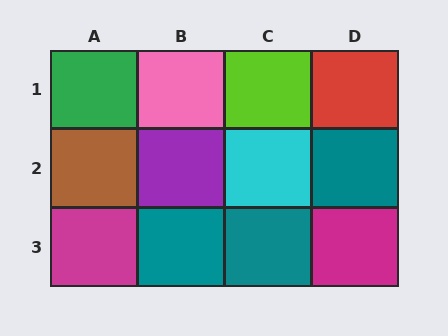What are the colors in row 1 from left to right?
Green, pink, lime, red.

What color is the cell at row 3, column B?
Teal.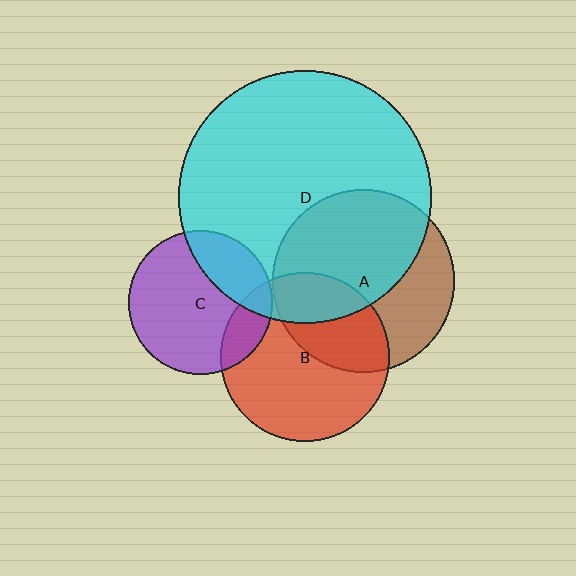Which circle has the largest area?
Circle D (cyan).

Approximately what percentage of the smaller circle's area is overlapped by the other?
Approximately 15%.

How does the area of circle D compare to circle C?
Approximately 3.1 times.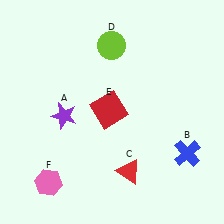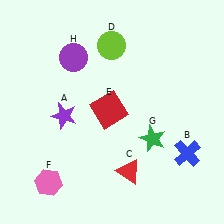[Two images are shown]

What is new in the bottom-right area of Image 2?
A green star (G) was added in the bottom-right area of Image 2.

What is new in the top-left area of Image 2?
A purple circle (H) was added in the top-left area of Image 2.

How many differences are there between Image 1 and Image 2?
There are 2 differences between the two images.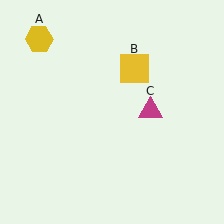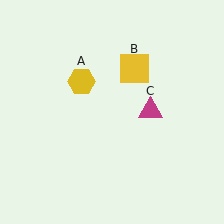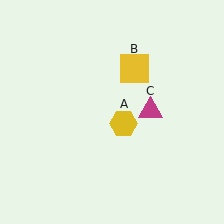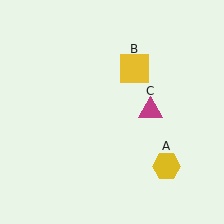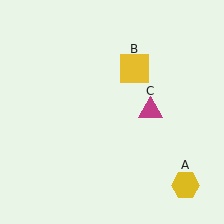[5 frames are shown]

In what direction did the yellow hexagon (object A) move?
The yellow hexagon (object A) moved down and to the right.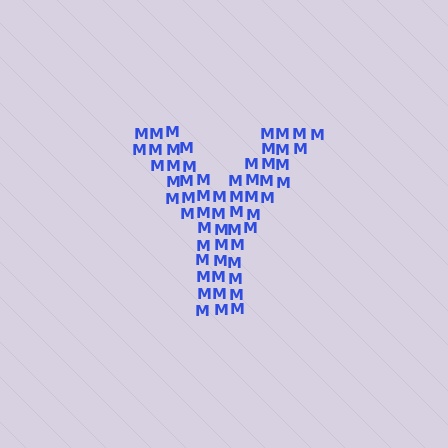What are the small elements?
The small elements are letter M's.